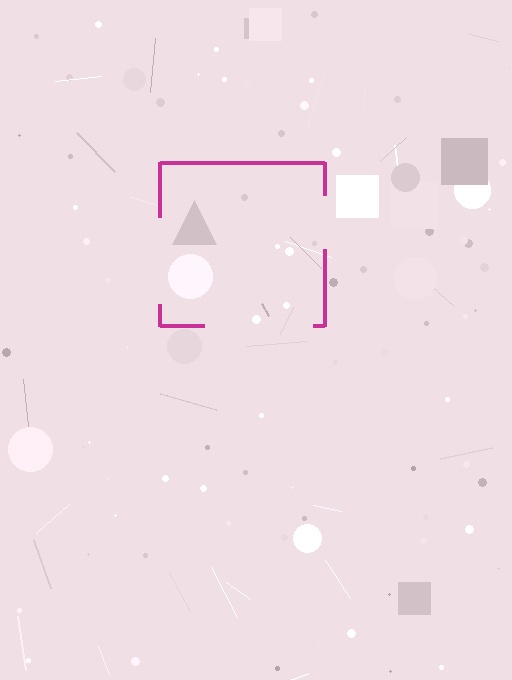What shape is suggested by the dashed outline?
The dashed outline suggests a square.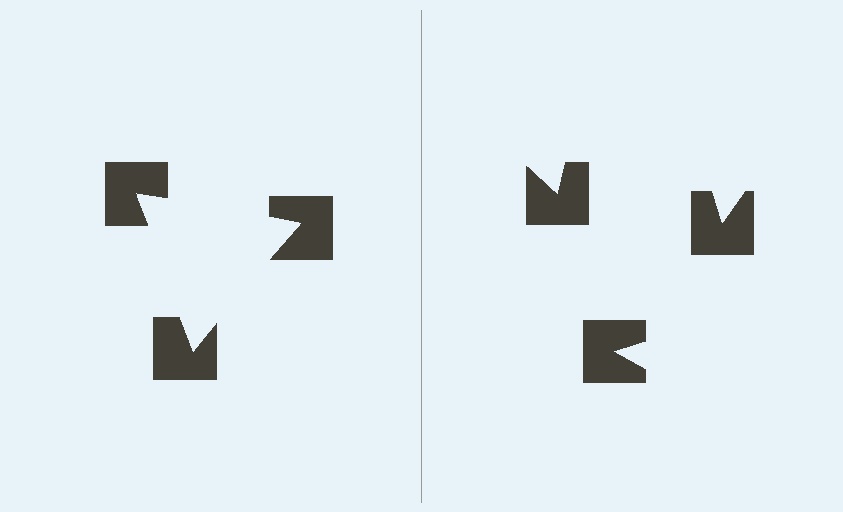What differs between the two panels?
The notched squares are positioned identically on both sides; only the wedge orientations differ. On the left they align to a triangle; on the right they are misaligned.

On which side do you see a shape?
An illusory triangle appears on the left side. On the right side the wedge cuts are rotated, so no coherent shape forms.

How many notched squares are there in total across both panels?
6 — 3 on each side.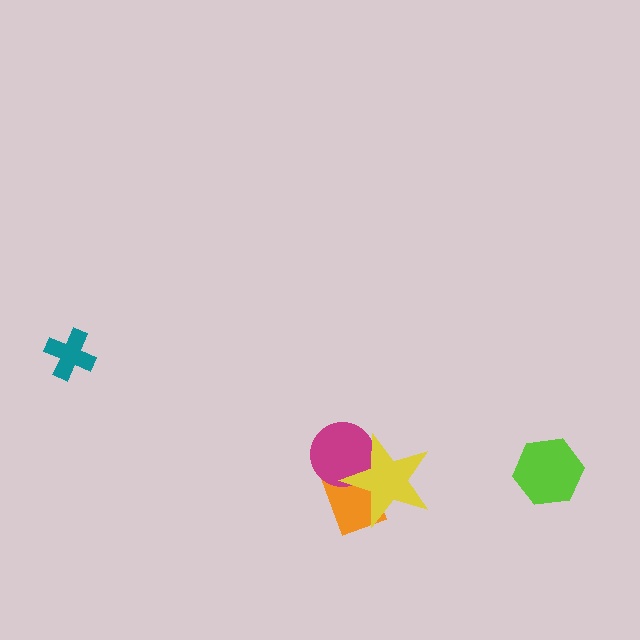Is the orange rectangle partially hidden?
Yes, it is partially covered by another shape.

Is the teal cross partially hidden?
No, no other shape covers it.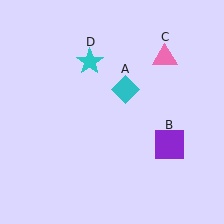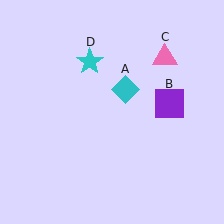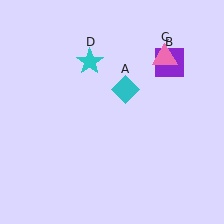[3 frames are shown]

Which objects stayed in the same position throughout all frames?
Cyan diamond (object A) and pink triangle (object C) and cyan star (object D) remained stationary.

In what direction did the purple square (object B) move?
The purple square (object B) moved up.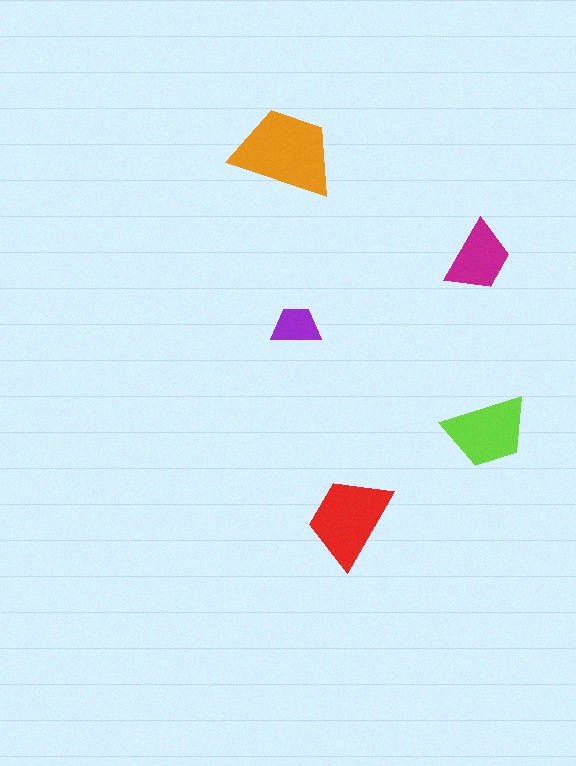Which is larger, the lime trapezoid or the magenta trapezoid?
The lime one.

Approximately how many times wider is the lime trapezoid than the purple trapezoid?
About 1.5 times wider.